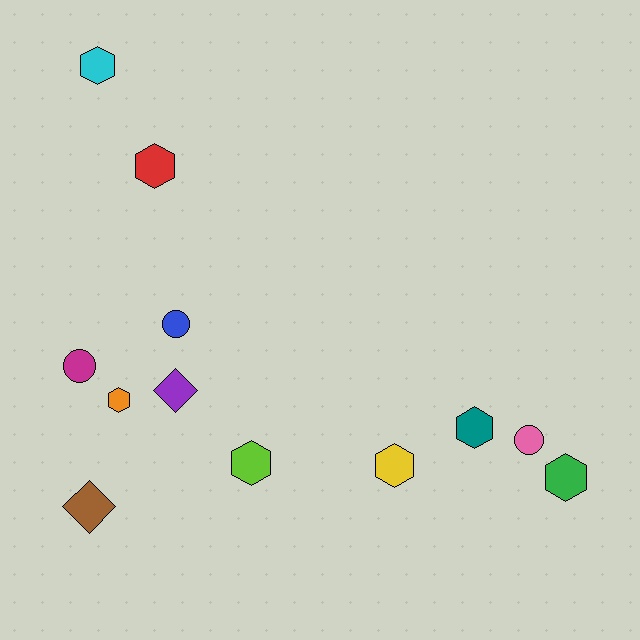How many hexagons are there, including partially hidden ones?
There are 7 hexagons.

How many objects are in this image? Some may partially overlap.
There are 12 objects.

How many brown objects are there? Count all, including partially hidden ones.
There is 1 brown object.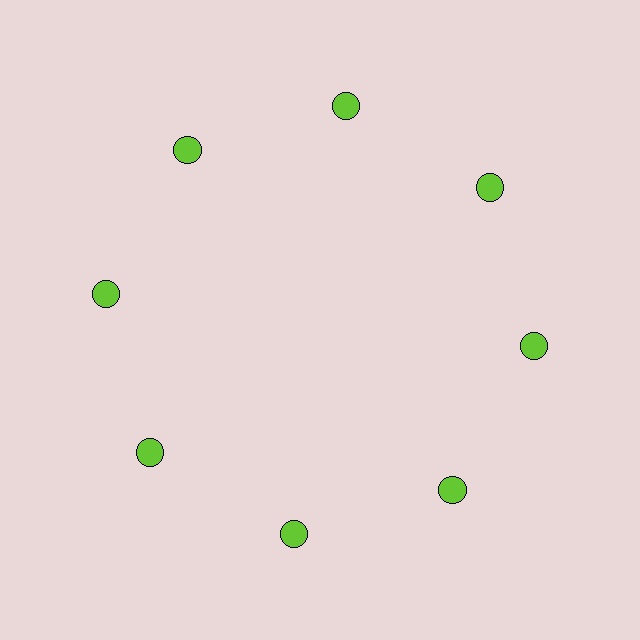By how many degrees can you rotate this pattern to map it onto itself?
The pattern maps onto itself every 45 degrees of rotation.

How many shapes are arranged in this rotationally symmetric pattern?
There are 8 shapes, arranged in 8 groups of 1.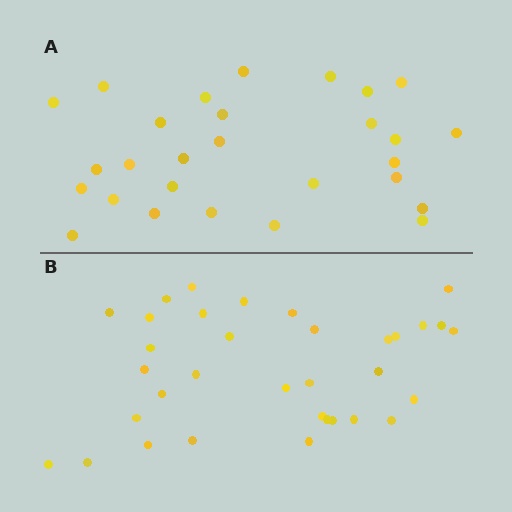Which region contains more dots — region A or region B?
Region B (the bottom region) has more dots.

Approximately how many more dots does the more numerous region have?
Region B has about 6 more dots than region A.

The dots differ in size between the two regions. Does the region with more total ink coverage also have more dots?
No. Region A has more total ink coverage because its dots are larger, but region B actually contains more individual dots. Total area can be misleading — the number of items is what matters here.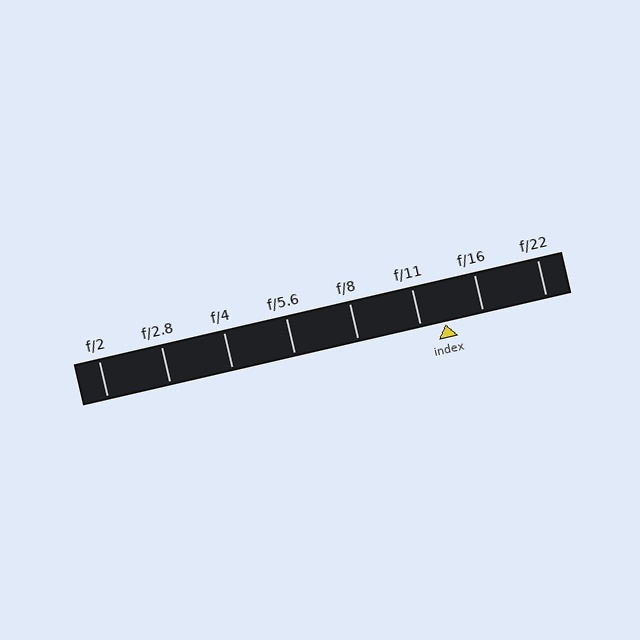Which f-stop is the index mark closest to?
The index mark is closest to f/11.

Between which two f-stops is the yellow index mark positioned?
The index mark is between f/11 and f/16.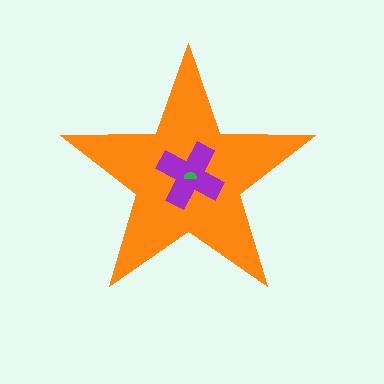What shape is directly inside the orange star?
The purple cross.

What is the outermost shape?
The orange star.